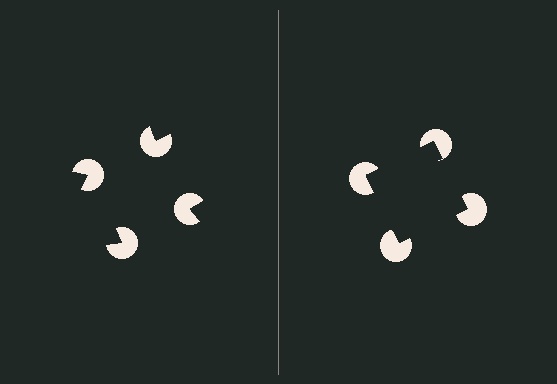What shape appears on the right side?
An illusory square.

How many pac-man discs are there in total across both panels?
8 — 4 on each side.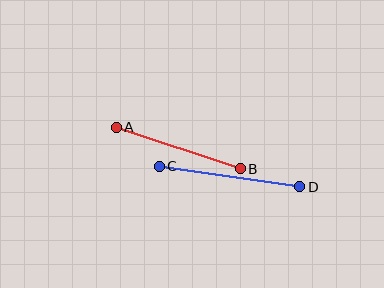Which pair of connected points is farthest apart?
Points C and D are farthest apart.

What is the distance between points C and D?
The distance is approximately 142 pixels.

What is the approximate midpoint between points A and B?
The midpoint is at approximately (178, 148) pixels.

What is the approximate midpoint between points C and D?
The midpoint is at approximately (229, 177) pixels.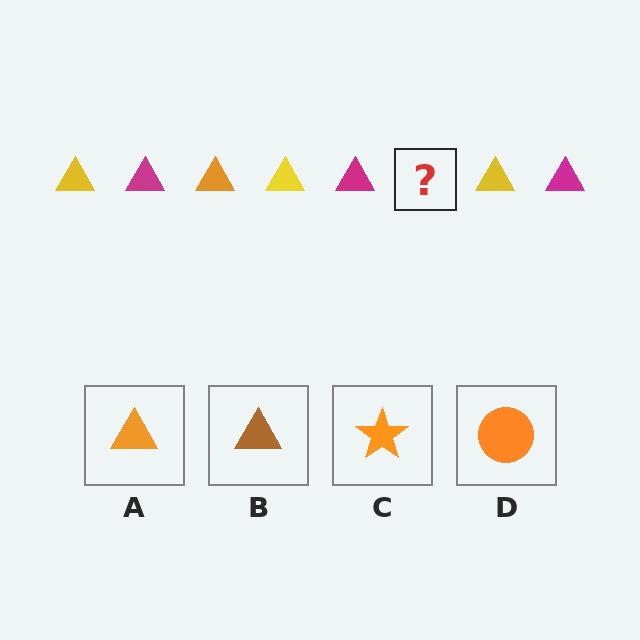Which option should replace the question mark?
Option A.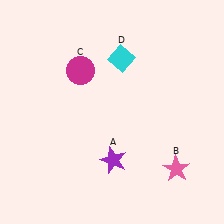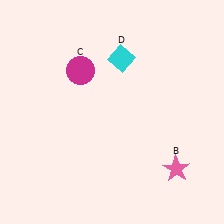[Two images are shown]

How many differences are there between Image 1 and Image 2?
There is 1 difference between the two images.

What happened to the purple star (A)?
The purple star (A) was removed in Image 2. It was in the bottom-right area of Image 1.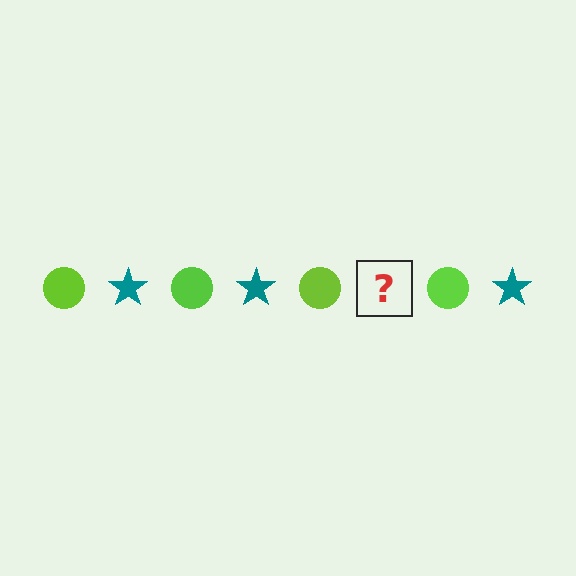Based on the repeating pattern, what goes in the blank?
The blank should be a teal star.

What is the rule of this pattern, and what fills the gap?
The rule is that the pattern alternates between lime circle and teal star. The gap should be filled with a teal star.